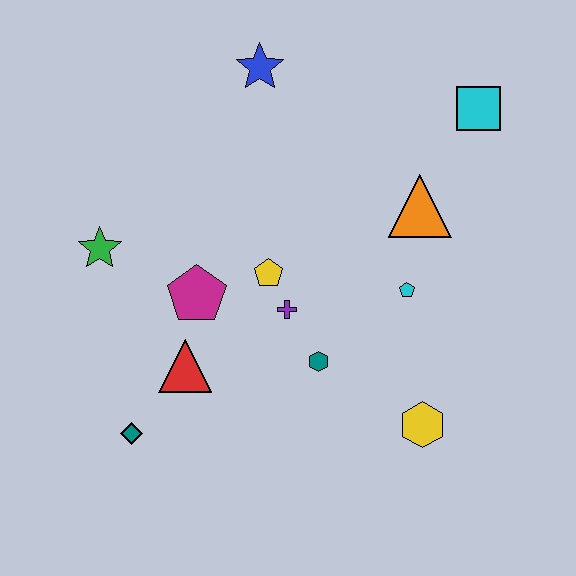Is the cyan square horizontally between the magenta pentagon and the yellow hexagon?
No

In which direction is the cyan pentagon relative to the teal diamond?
The cyan pentagon is to the right of the teal diamond.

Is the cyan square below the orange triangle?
No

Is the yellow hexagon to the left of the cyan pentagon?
No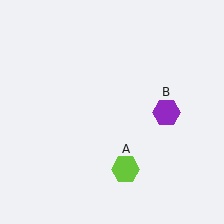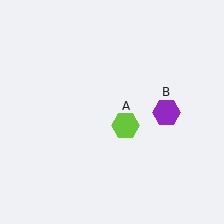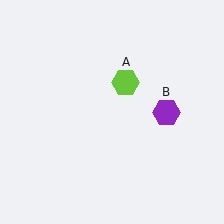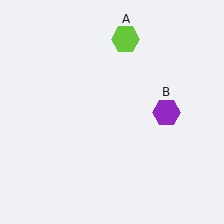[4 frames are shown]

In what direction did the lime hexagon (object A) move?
The lime hexagon (object A) moved up.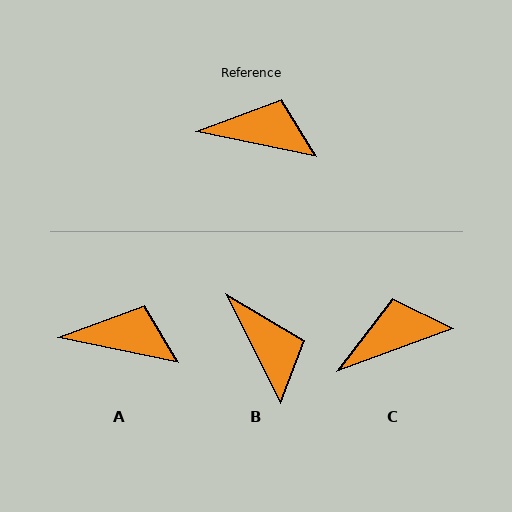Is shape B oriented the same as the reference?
No, it is off by about 51 degrees.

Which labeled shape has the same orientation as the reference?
A.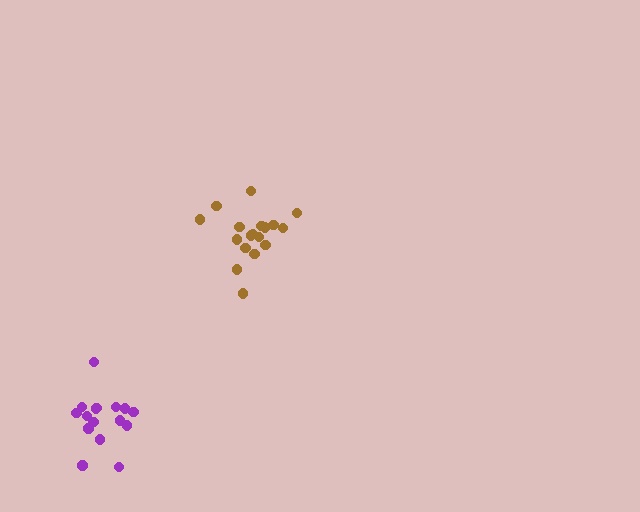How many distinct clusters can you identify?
There are 2 distinct clusters.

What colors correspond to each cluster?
The clusters are colored: brown, purple.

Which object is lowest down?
The purple cluster is bottommost.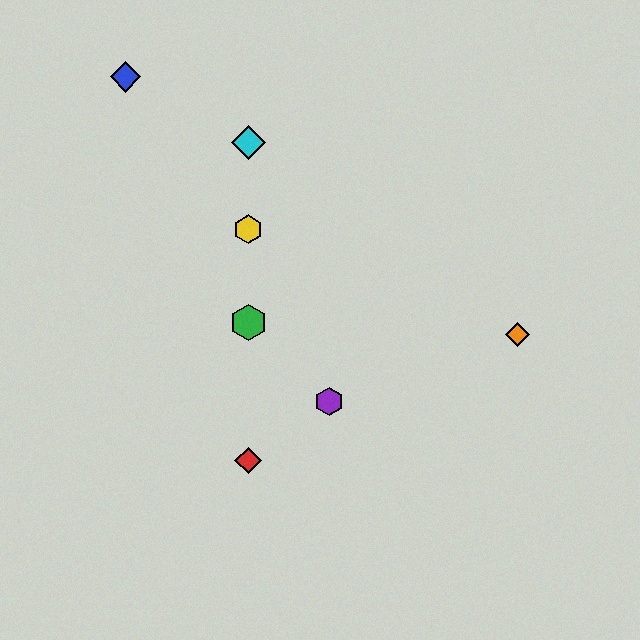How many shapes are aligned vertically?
4 shapes (the red diamond, the green hexagon, the yellow hexagon, the cyan diamond) are aligned vertically.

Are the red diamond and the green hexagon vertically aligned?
Yes, both are at x≈248.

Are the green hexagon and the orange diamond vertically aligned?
No, the green hexagon is at x≈248 and the orange diamond is at x≈517.